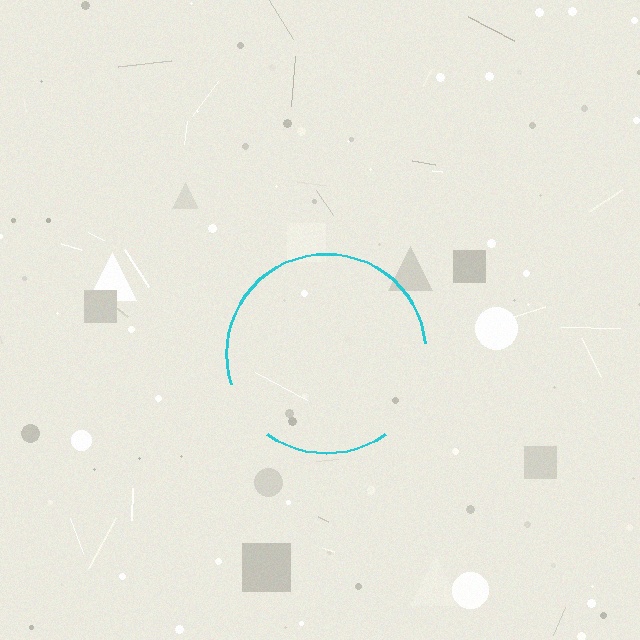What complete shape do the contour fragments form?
The contour fragments form a circle.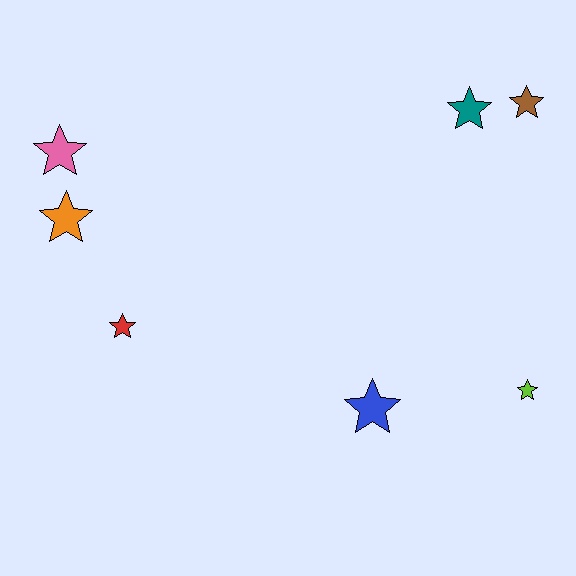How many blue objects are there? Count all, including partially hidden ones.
There is 1 blue object.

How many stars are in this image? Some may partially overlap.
There are 7 stars.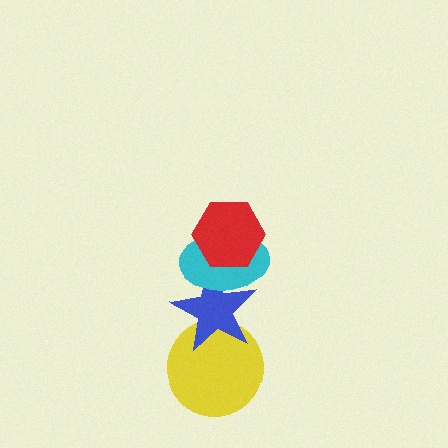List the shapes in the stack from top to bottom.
From top to bottom: the red hexagon, the cyan ellipse, the blue star, the yellow circle.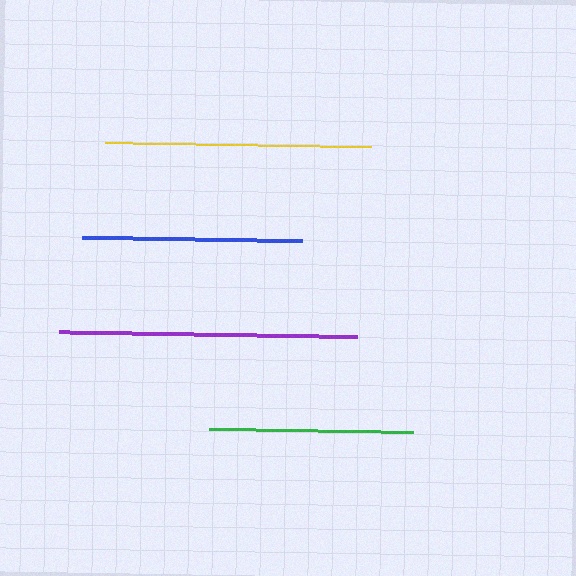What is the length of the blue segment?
The blue segment is approximately 220 pixels long.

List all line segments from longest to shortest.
From longest to shortest: purple, yellow, blue, green.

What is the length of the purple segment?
The purple segment is approximately 298 pixels long.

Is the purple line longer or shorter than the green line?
The purple line is longer than the green line.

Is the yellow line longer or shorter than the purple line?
The purple line is longer than the yellow line.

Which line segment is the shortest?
The green line is the shortest at approximately 204 pixels.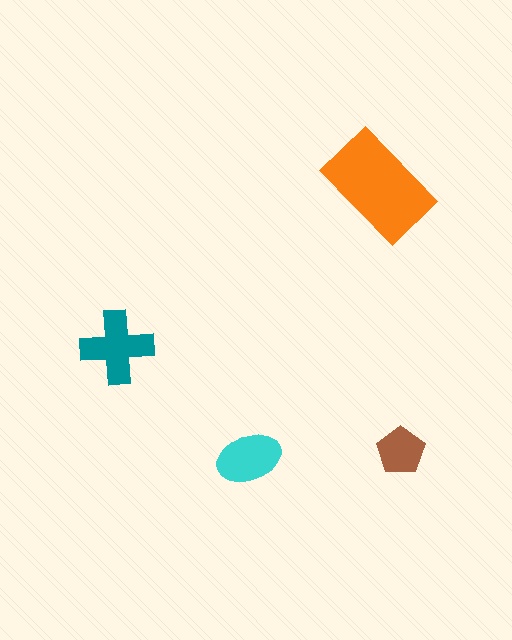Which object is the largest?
The orange rectangle.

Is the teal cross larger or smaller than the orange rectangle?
Smaller.